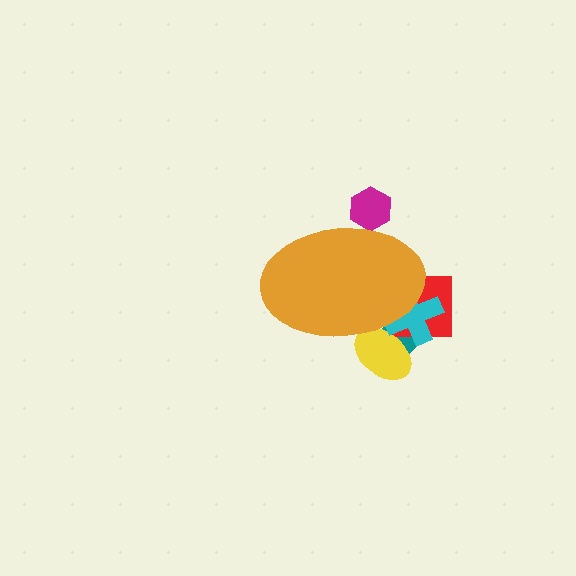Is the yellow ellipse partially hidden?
Yes, the yellow ellipse is partially hidden behind the orange ellipse.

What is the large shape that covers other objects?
An orange ellipse.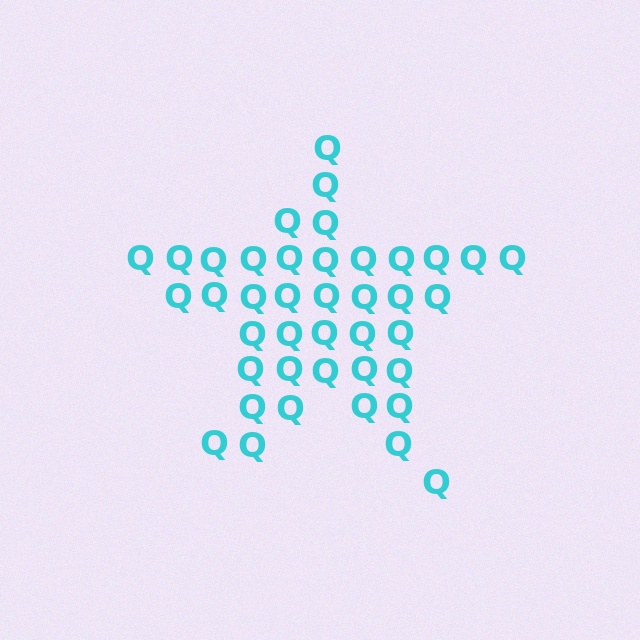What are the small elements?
The small elements are letter Q's.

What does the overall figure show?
The overall figure shows a star.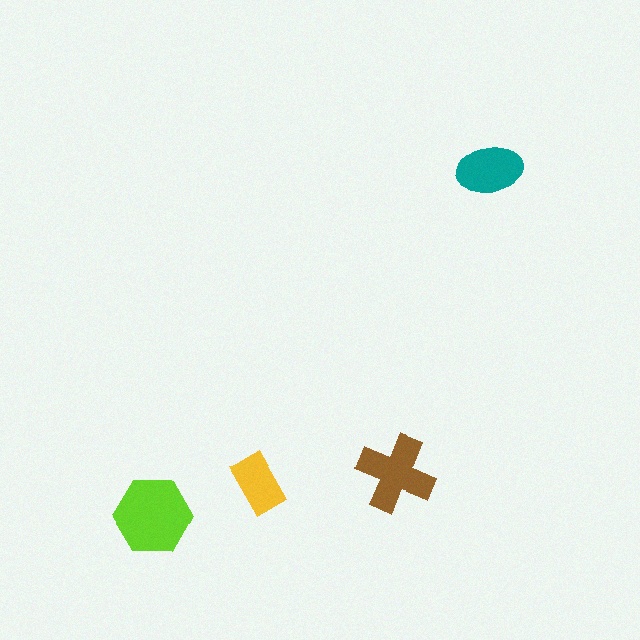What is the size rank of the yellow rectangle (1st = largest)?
4th.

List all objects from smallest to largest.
The yellow rectangle, the teal ellipse, the brown cross, the lime hexagon.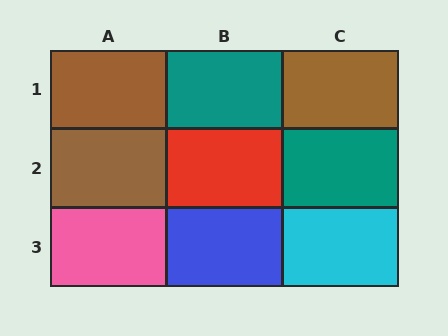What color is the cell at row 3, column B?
Blue.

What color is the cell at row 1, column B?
Teal.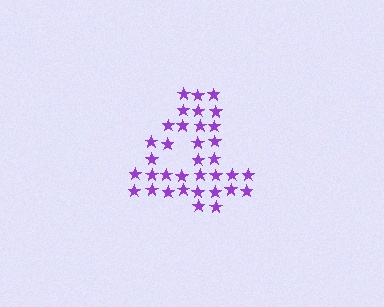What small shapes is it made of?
It is made of small stars.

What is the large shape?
The large shape is the digit 4.